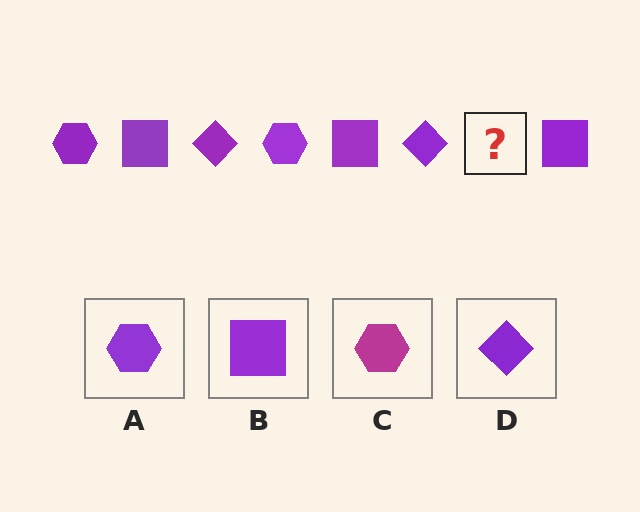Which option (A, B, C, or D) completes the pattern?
A.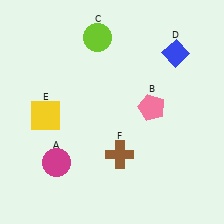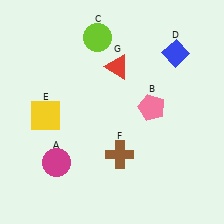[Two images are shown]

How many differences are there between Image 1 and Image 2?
There is 1 difference between the two images.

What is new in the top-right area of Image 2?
A red triangle (G) was added in the top-right area of Image 2.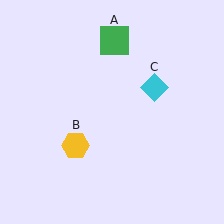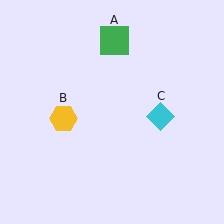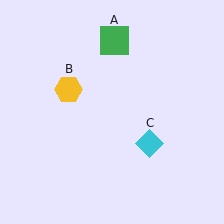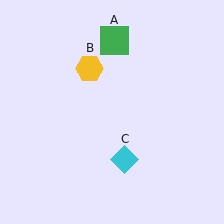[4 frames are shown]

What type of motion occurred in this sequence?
The yellow hexagon (object B), cyan diamond (object C) rotated clockwise around the center of the scene.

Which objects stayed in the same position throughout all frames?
Green square (object A) remained stationary.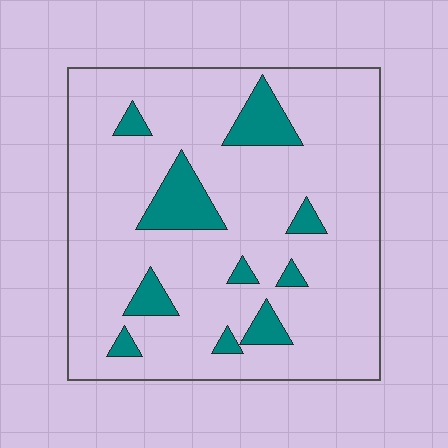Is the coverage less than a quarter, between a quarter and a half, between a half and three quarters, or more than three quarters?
Less than a quarter.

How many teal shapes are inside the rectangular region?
10.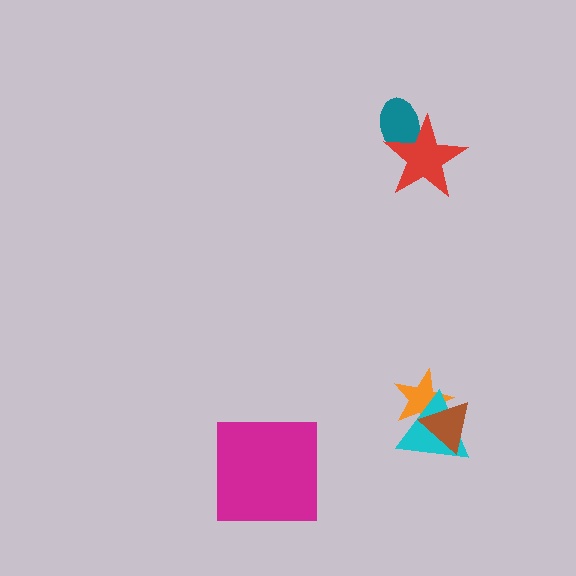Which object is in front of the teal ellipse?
The red star is in front of the teal ellipse.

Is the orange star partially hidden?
Yes, it is partially covered by another shape.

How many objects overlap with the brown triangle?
2 objects overlap with the brown triangle.